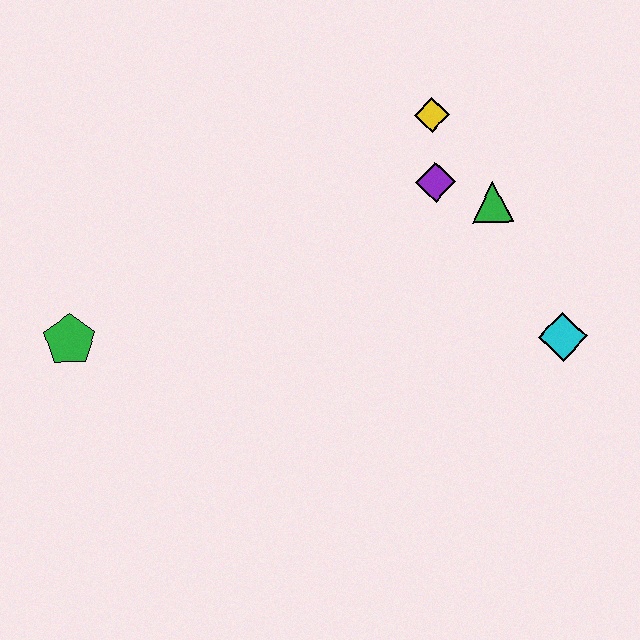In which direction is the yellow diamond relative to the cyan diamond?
The yellow diamond is above the cyan diamond.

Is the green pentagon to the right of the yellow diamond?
No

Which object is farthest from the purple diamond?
The green pentagon is farthest from the purple diamond.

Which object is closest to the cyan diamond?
The green triangle is closest to the cyan diamond.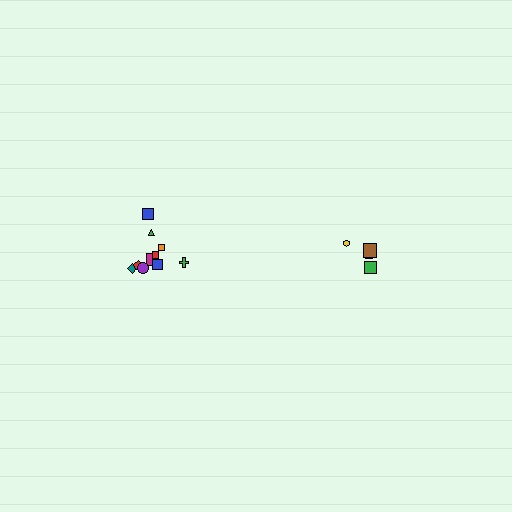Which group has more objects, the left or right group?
The left group.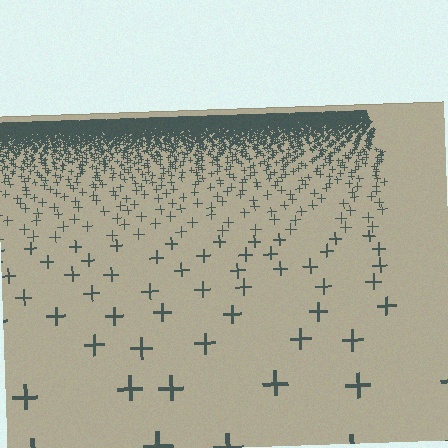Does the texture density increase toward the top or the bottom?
Density increases toward the top.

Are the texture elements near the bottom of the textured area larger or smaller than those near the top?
Larger. Near the bottom, elements are closer to the viewer and appear at a bigger on-screen size.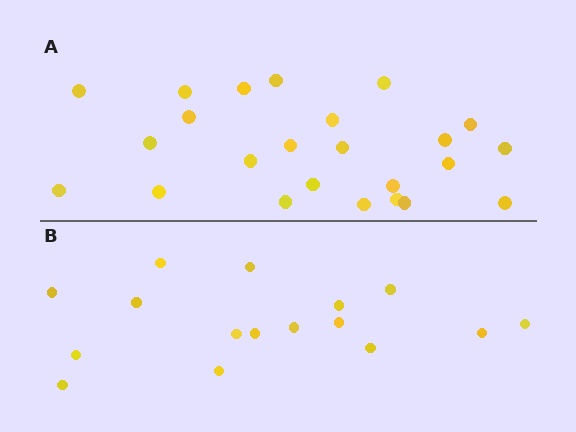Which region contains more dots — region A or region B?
Region A (the top region) has more dots.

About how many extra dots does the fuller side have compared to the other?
Region A has roughly 8 or so more dots than region B.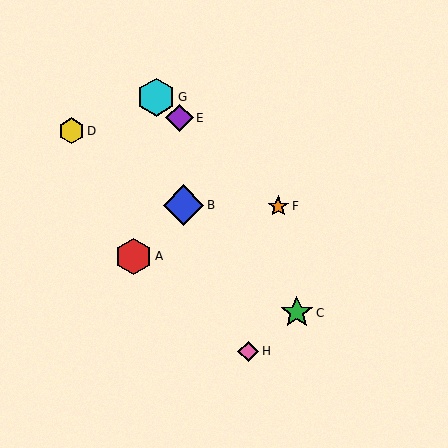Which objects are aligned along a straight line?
Objects E, F, G are aligned along a straight line.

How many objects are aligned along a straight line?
3 objects (E, F, G) are aligned along a straight line.